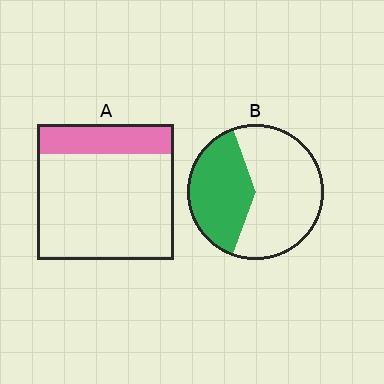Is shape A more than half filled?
No.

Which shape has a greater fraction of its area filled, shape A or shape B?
Shape B.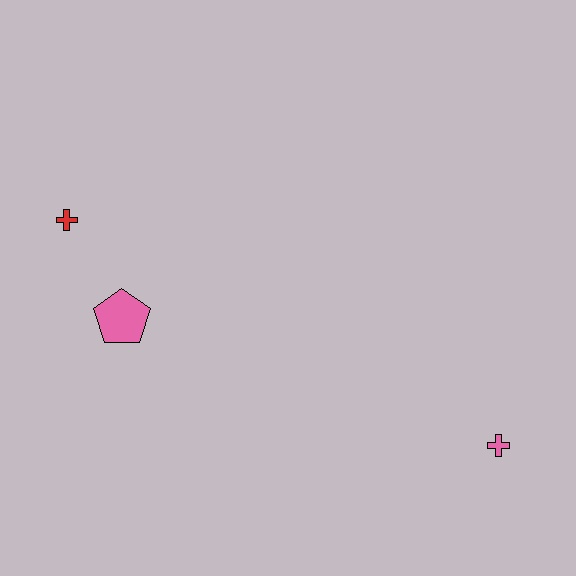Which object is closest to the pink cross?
The pink pentagon is closest to the pink cross.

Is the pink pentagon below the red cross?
Yes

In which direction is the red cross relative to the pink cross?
The red cross is to the left of the pink cross.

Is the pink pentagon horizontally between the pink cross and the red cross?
Yes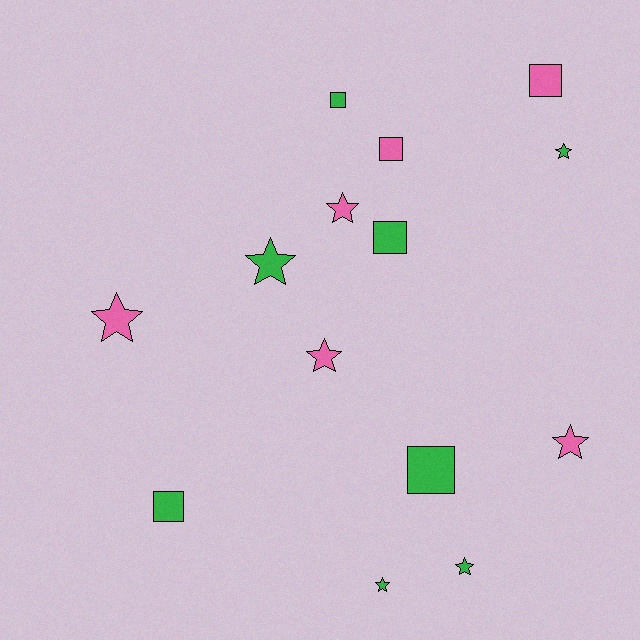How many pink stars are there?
There are 4 pink stars.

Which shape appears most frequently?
Star, with 8 objects.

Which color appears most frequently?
Green, with 8 objects.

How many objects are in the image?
There are 14 objects.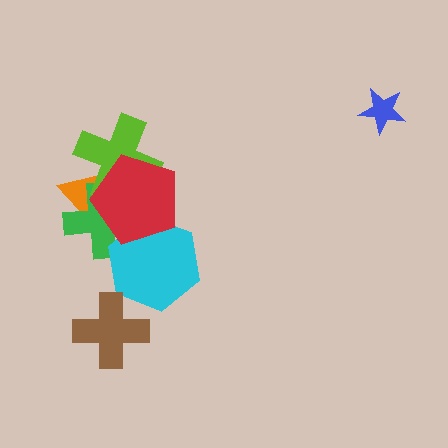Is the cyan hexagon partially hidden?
Yes, it is partially covered by another shape.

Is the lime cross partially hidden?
Yes, it is partially covered by another shape.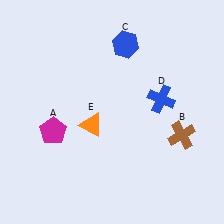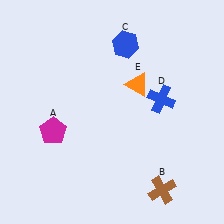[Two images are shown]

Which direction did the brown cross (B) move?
The brown cross (B) moved down.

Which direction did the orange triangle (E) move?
The orange triangle (E) moved right.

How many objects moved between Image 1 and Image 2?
2 objects moved between the two images.